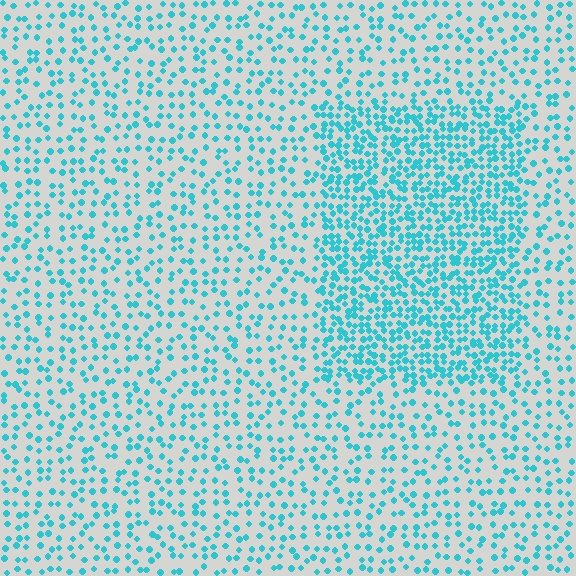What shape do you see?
I see a rectangle.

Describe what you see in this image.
The image contains small cyan elements arranged at two different densities. A rectangle-shaped region is visible where the elements are more densely packed than the surrounding area.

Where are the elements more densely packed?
The elements are more densely packed inside the rectangle boundary.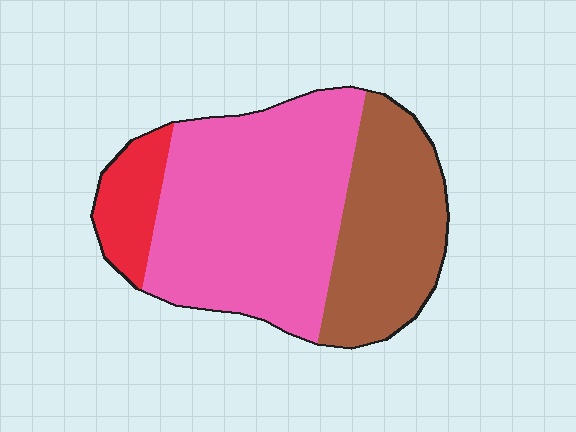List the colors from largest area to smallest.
From largest to smallest: pink, brown, red.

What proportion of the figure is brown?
Brown covers around 30% of the figure.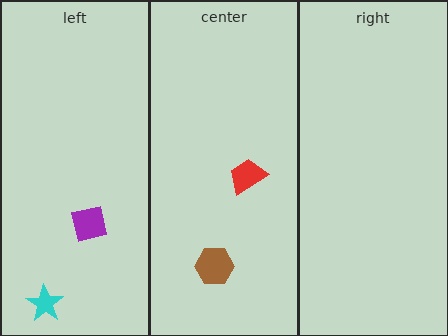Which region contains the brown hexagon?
The center region.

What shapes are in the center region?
The red trapezoid, the brown hexagon.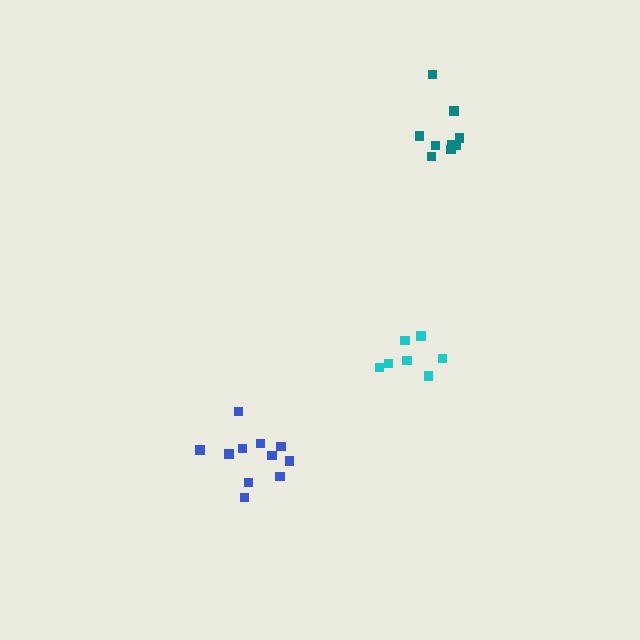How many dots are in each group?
Group 1: 11 dots, Group 2: 9 dots, Group 3: 7 dots (27 total).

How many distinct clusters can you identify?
There are 3 distinct clusters.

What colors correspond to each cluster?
The clusters are colored: blue, teal, cyan.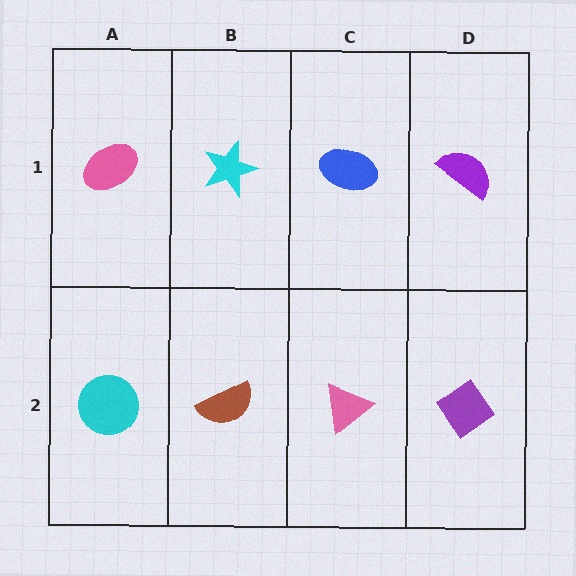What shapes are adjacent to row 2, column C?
A blue ellipse (row 1, column C), a brown semicircle (row 2, column B), a purple diamond (row 2, column D).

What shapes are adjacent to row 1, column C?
A pink triangle (row 2, column C), a cyan star (row 1, column B), a purple semicircle (row 1, column D).